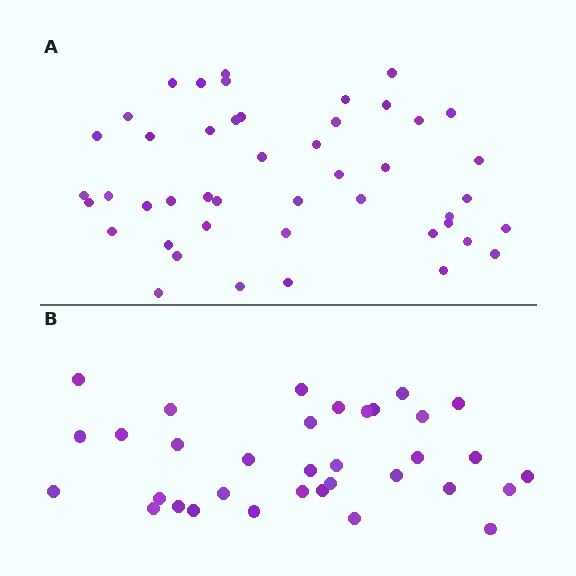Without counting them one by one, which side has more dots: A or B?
Region A (the top region) has more dots.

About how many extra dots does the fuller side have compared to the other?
Region A has roughly 12 or so more dots than region B.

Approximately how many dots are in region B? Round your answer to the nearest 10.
About 30 dots. (The exact count is 34, which rounds to 30.)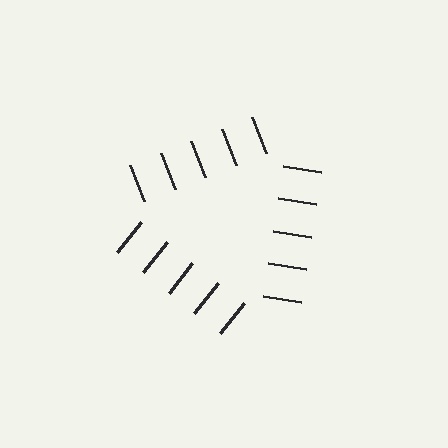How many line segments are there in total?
15 — 5 along each of the 3 edges.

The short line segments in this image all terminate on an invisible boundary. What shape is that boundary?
An illusory triangle — the line segments terminate on its edges but no continuous stroke is drawn.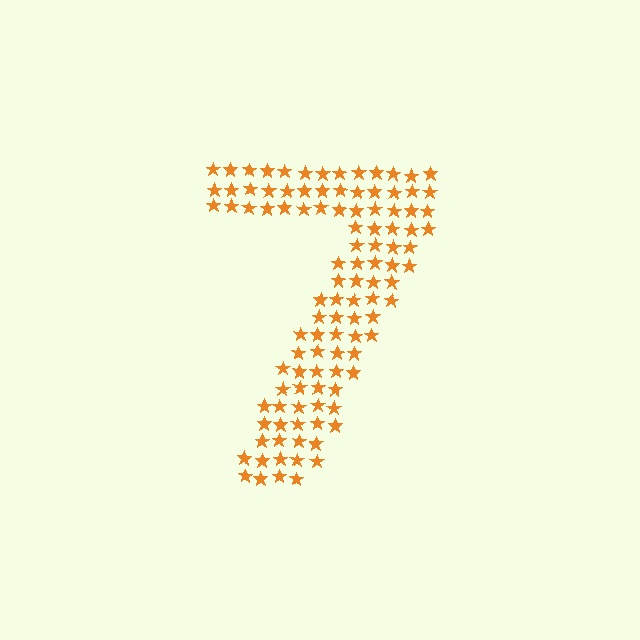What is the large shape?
The large shape is the digit 7.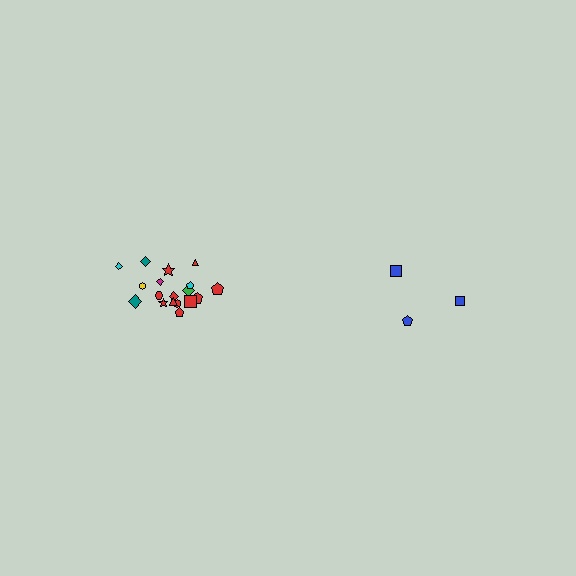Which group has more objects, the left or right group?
The left group.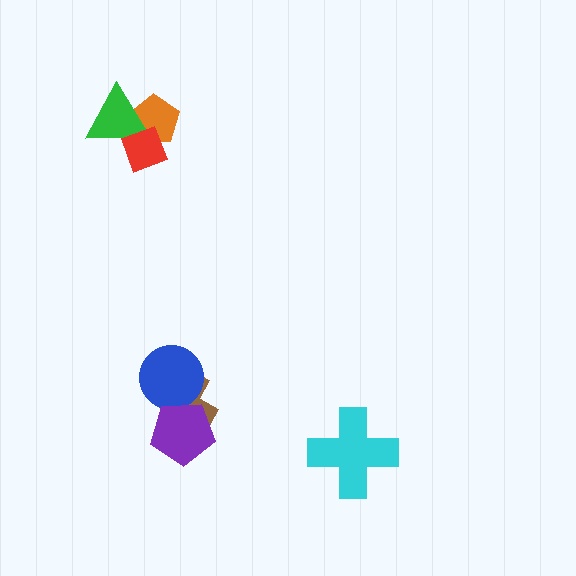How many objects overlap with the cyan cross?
0 objects overlap with the cyan cross.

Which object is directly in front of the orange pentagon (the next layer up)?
The green triangle is directly in front of the orange pentagon.